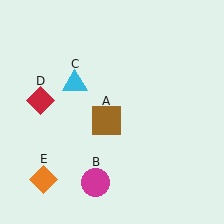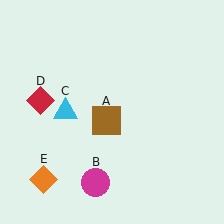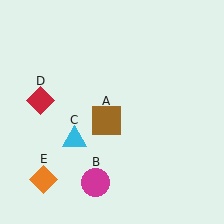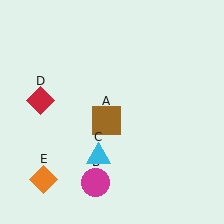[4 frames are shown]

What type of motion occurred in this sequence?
The cyan triangle (object C) rotated counterclockwise around the center of the scene.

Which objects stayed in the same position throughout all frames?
Brown square (object A) and magenta circle (object B) and red diamond (object D) and orange diamond (object E) remained stationary.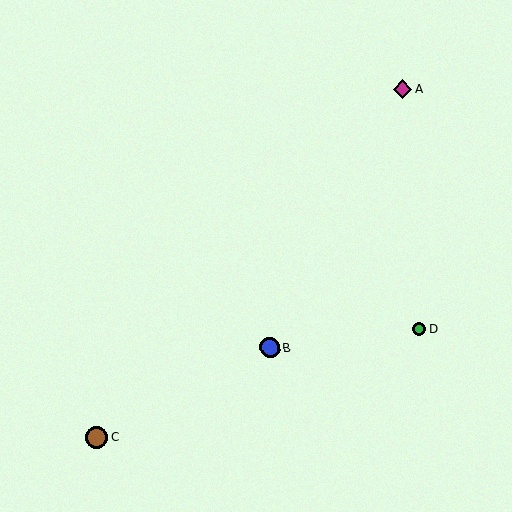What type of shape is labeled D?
Shape D is a green circle.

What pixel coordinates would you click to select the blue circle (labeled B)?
Click at (270, 348) to select the blue circle B.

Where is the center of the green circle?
The center of the green circle is at (419, 329).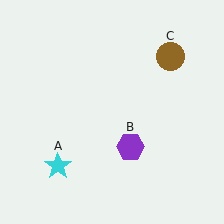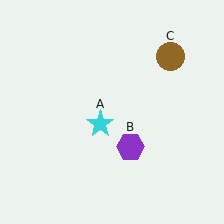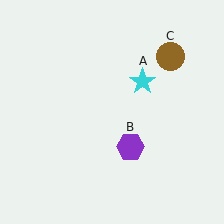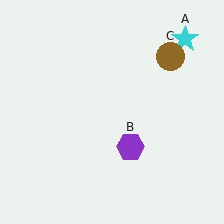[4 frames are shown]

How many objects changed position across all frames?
1 object changed position: cyan star (object A).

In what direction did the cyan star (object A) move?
The cyan star (object A) moved up and to the right.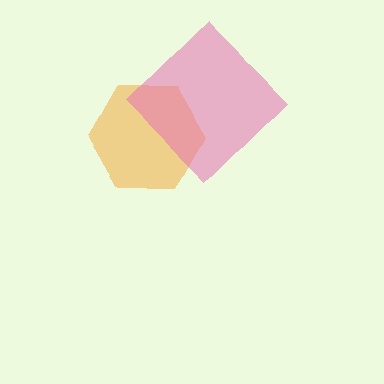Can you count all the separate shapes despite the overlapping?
Yes, there are 2 separate shapes.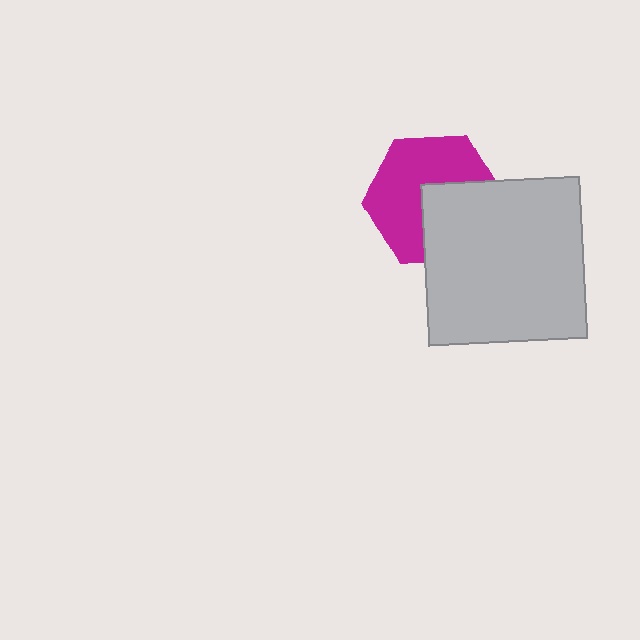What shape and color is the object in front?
The object in front is a light gray rectangle.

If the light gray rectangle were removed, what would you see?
You would see the complete magenta hexagon.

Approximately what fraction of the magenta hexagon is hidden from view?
Roughly 40% of the magenta hexagon is hidden behind the light gray rectangle.